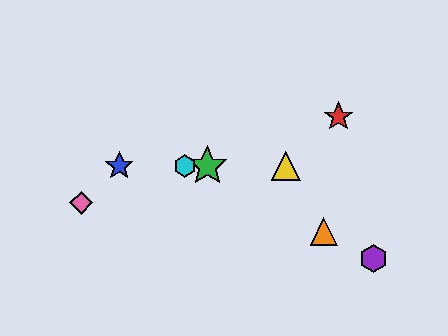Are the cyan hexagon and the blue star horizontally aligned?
Yes, both are at y≈166.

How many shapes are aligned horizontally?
4 shapes (the blue star, the green star, the yellow triangle, the cyan hexagon) are aligned horizontally.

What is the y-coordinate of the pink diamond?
The pink diamond is at y≈203.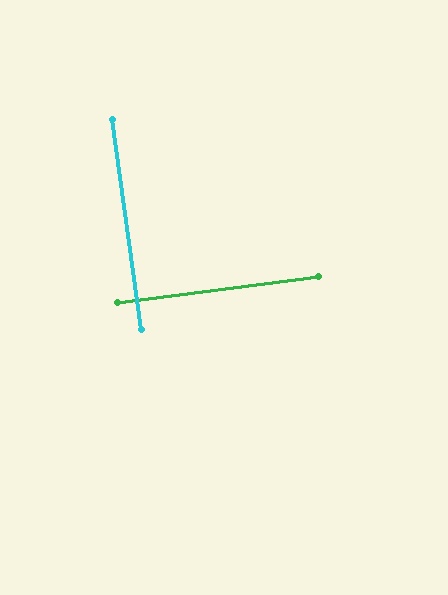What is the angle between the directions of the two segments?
Approximately 90 degrees.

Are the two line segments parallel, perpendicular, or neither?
Perpendicular — they meet at approximately 90°.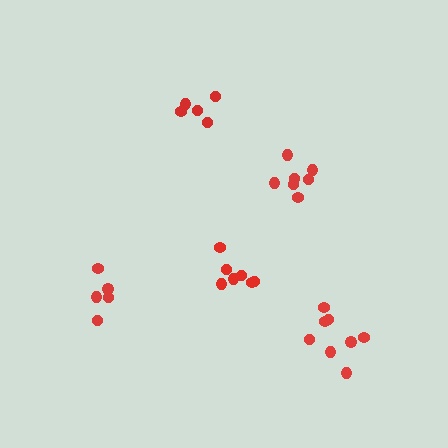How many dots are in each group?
Group 1: 5 dots, Group 2: 7 dots, Group 3: 8 dots, Group 4: 5 dots, Group 5: 7 dots (32 total).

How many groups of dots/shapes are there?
There are 5 groups.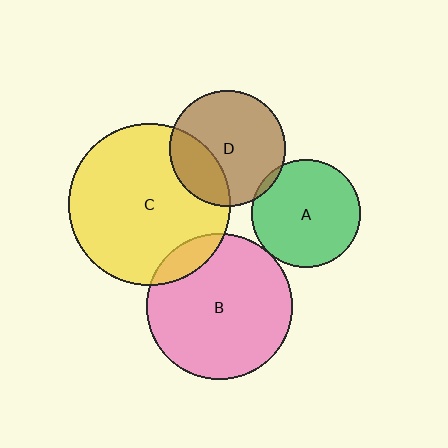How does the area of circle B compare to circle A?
Approximately 1.8 times.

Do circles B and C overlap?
Yes.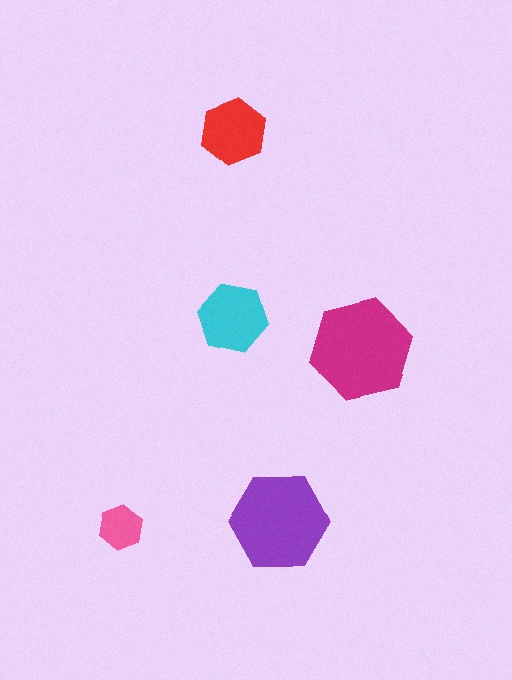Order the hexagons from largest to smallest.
the magenta one, the purple one, the cyan one, the red one, the pink one.